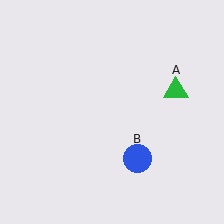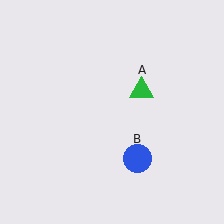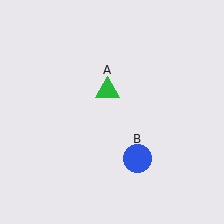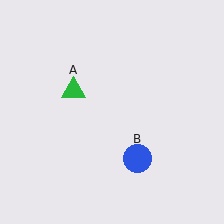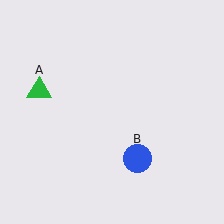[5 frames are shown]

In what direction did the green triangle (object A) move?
The green triangle (object A) moved left.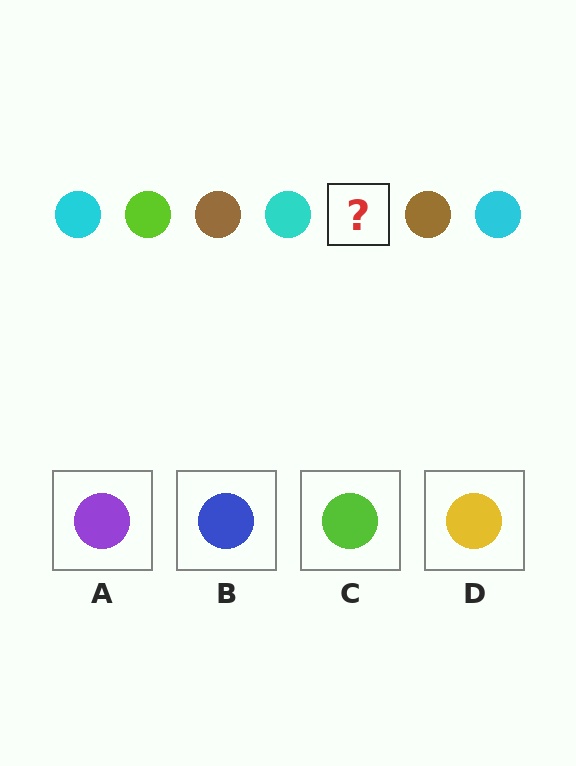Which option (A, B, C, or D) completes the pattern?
C.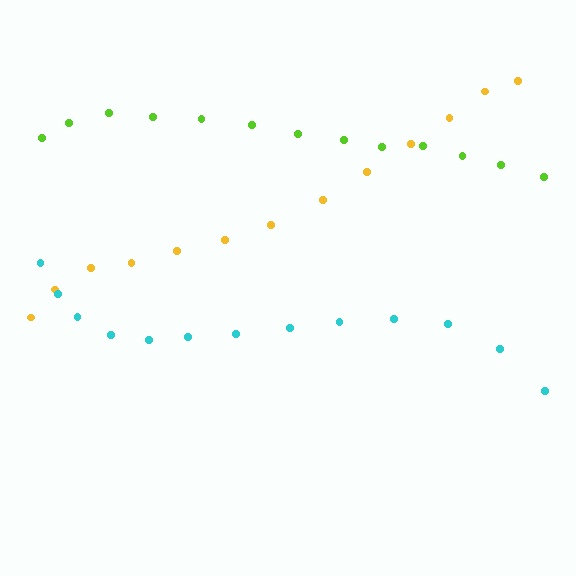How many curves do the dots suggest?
There are 3 distinct paths.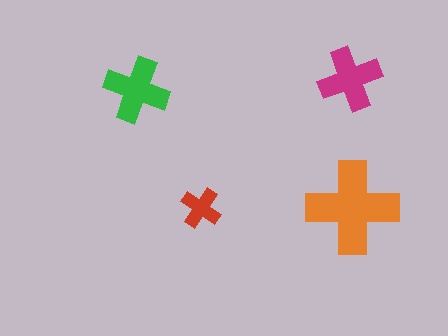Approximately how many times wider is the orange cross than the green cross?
About 1.5 times wider.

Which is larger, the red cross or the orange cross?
The orange one.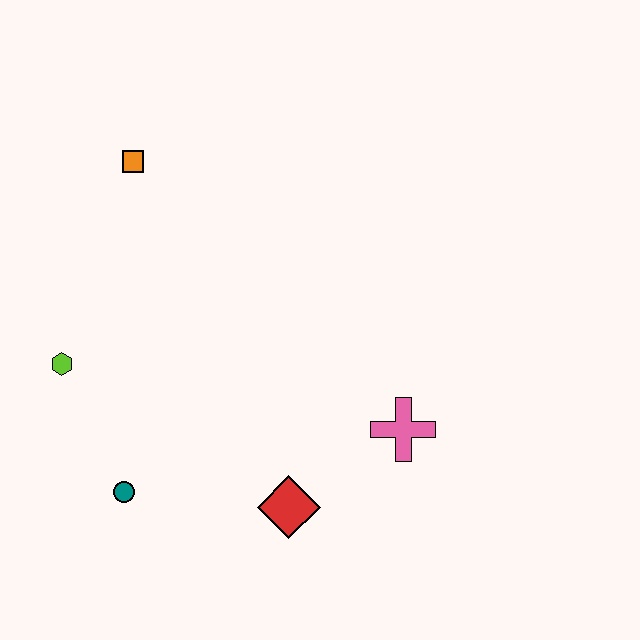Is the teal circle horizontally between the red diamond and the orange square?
No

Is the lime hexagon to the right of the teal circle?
No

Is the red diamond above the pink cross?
No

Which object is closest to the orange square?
The lime hexagon is closest to the orange square.